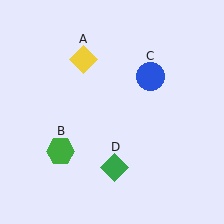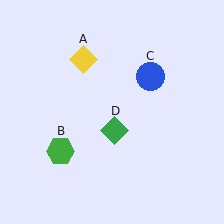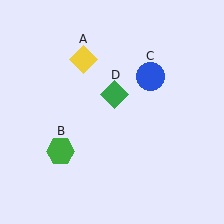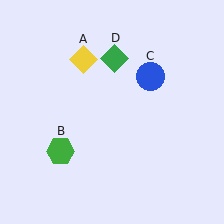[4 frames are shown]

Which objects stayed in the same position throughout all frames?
Yellow diamond (object A) and green hexagon (object B) and blue circle (object C) remained stationary.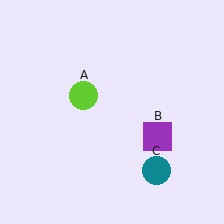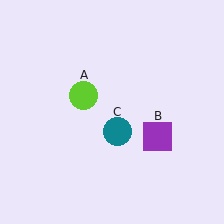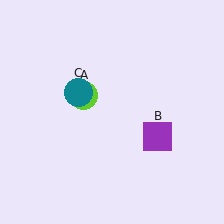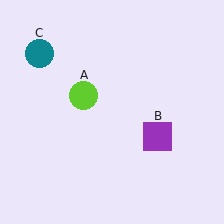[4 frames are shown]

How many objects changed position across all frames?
1 object changed position: teal circle (object C).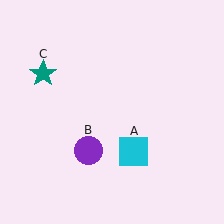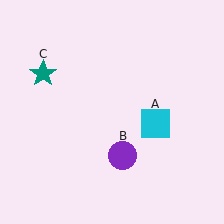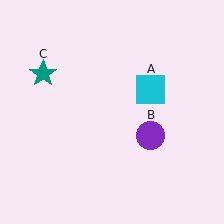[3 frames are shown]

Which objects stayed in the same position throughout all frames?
Teal star (object C) remained stationary.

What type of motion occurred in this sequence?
The cyan square (object A), purple circle (object B) rotated counterclockwise around the center of the scene.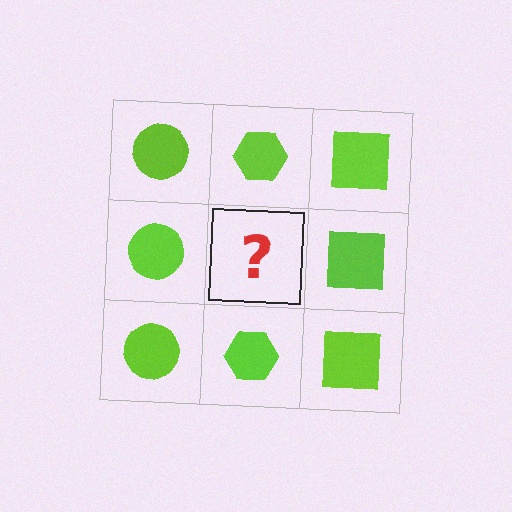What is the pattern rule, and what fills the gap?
The rule is that each column has a consistent shape. The gap should be filled with a lime hexagon.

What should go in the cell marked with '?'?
The missing cell should contain a lime hexagon.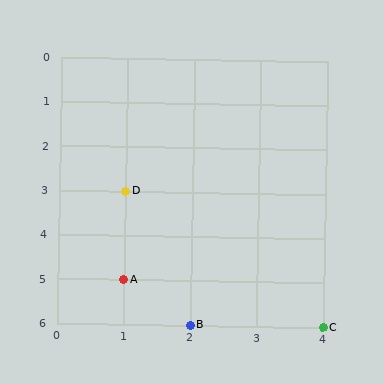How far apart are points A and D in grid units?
Points A and D are 2 rows apart.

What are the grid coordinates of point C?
Point C is at grid coordinates (4, 6).